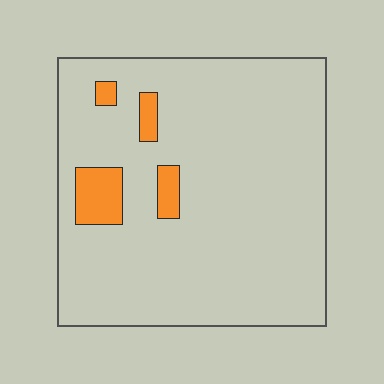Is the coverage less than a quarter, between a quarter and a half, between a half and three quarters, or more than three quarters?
Less than a quarter.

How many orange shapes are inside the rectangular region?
4.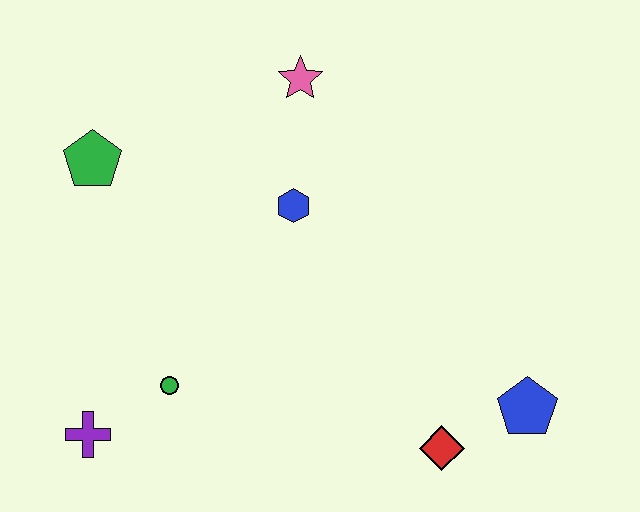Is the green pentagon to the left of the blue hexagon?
Yes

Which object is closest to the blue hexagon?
The pink star is closest to the blue hexagon.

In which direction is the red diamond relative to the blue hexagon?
The red diamond is below the blue hexagon.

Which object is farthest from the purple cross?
The blue pentagon is farthest from the purple cross.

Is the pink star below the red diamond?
No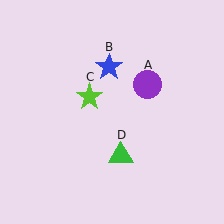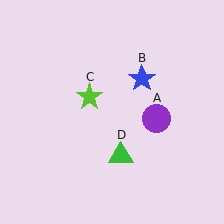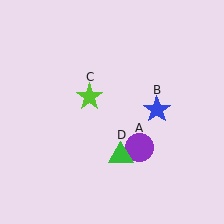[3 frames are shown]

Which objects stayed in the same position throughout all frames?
Lime star (object C) and green triangle (object D) remained stationary.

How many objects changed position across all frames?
2 objects changed position: purple circle (object A), blue star (object B).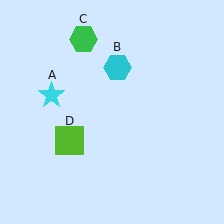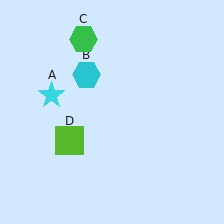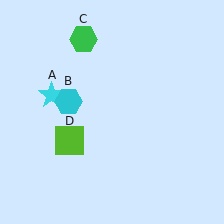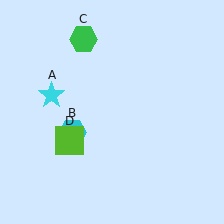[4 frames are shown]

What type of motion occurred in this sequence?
The cyan hexagon (object B) rotated counterclockwise around the center of the scene.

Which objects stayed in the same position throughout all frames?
Cyan star (object A) and green hexagon (object C) and lime square (object D) remained stationary.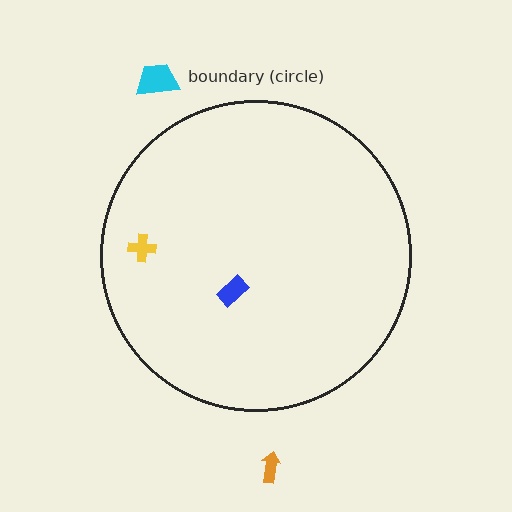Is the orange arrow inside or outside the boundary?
Outside.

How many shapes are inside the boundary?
2 inside, 2 outside.